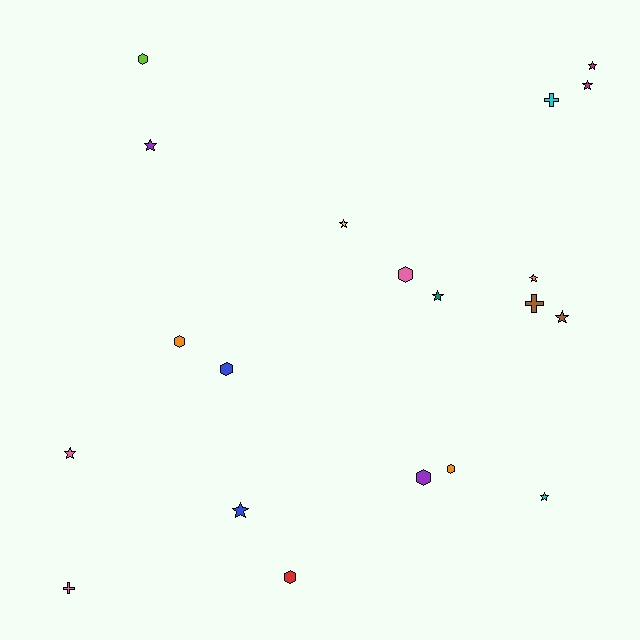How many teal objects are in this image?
There is 1 teal object.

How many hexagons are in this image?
There are 7 hexagons.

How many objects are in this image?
There are 20 objects.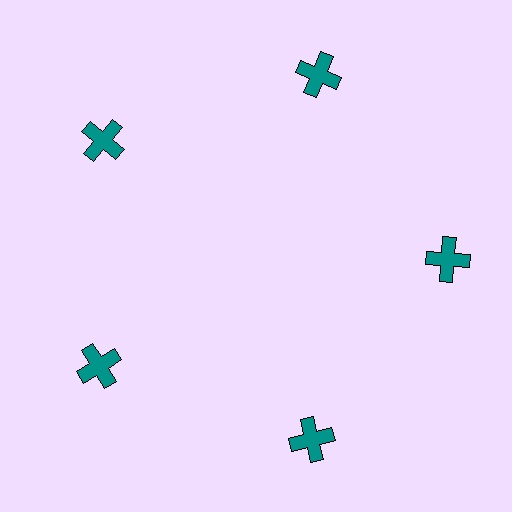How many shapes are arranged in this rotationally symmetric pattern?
There are 5 shapes, arranged in 5 groups of 1.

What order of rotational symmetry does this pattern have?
This pattern has 5-fold rotational symmetry.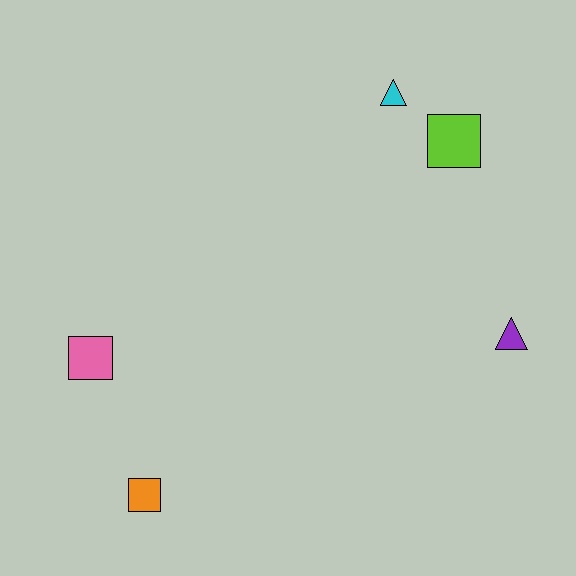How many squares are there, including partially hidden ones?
There are 3 squares.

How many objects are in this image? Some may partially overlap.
There are 5 objects.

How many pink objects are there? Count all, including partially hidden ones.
There is 1 pink object.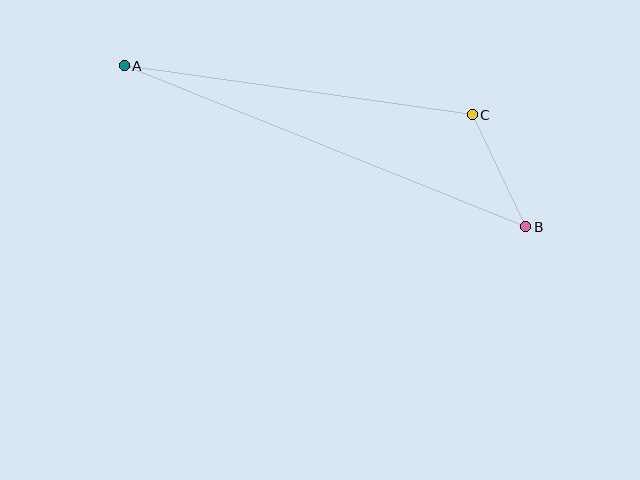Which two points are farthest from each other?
Points A and B are farthest from each other.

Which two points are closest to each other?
Points B and C are closest to each other.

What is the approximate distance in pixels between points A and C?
The distance between A and C is approximately 352 pixels.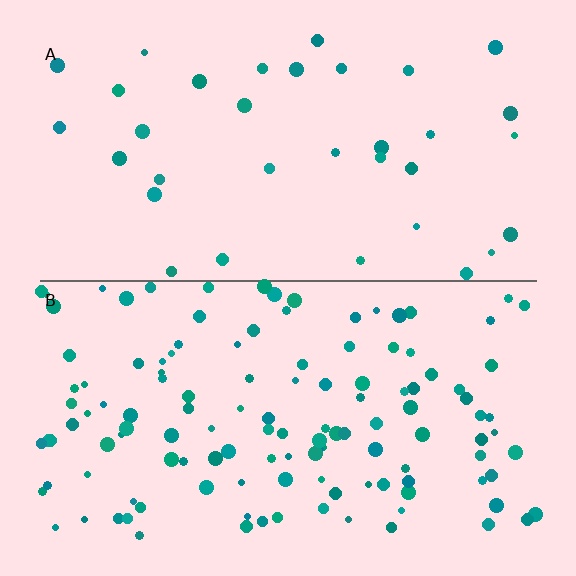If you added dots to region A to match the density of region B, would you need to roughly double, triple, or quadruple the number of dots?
Approximately quadruple.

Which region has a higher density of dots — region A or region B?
B (the bottom).